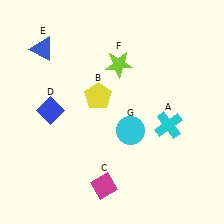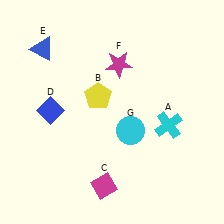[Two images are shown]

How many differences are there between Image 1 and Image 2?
There is 1 difference between the two images.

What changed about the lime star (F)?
In Image 1, F is lime. In Image 2, it changed to magenta.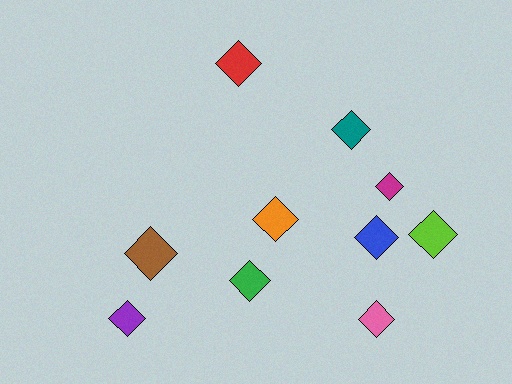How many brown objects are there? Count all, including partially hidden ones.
There is 1 brown object.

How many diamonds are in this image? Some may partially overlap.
There are 10 diamonds.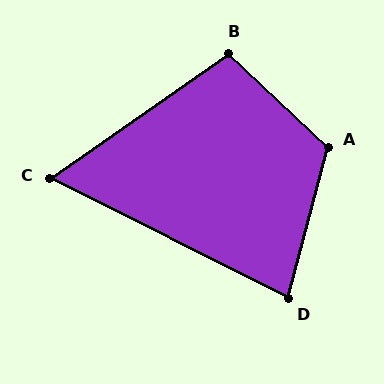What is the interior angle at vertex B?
Approximately 102 degrees (obtuse).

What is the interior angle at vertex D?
Approximately 78 degrees (acute).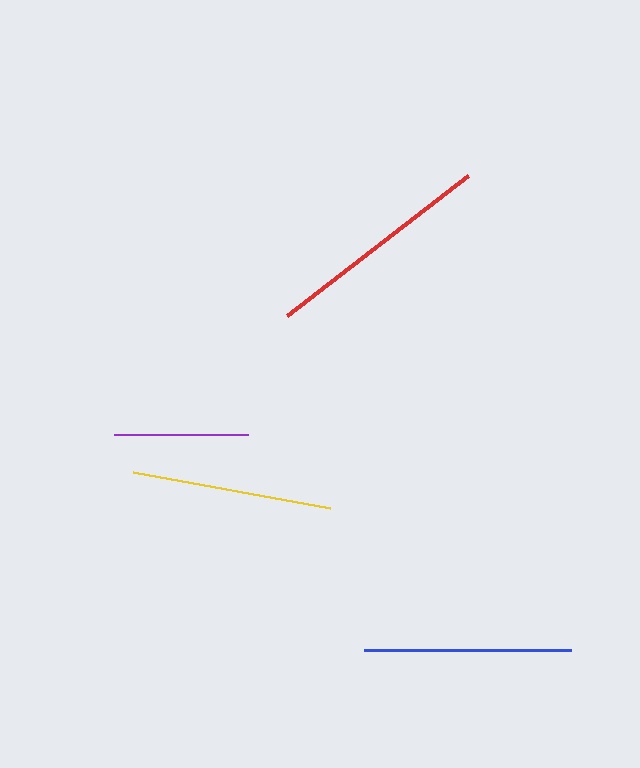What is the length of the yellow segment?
The yellow segment is approximately 200 pixels long.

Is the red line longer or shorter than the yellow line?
The red line is longer than the yellow line.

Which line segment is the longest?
The red line is the longest at approximately 228 pixels.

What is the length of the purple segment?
The purple segment is approximately 134 pixels long.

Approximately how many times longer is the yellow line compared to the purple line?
The yellow line is approximately 1.5 times the length of the purple line.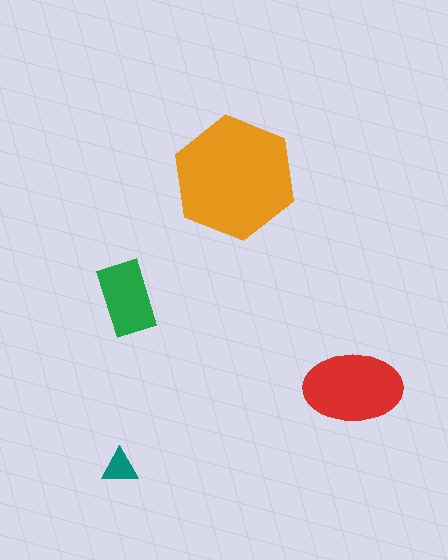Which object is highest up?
The orange hexagon is topmost.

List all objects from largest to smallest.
The orange hexagon, the red ellipse, the green rectangle, the teal triangle.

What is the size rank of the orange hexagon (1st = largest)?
1st.